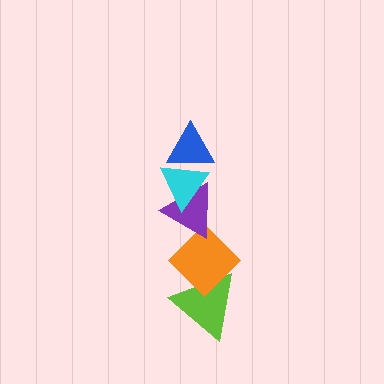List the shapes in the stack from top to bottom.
From top to bottom: the blue triangle, the cyan triangle, the purple triangle, the orange diamond, the lime triangle.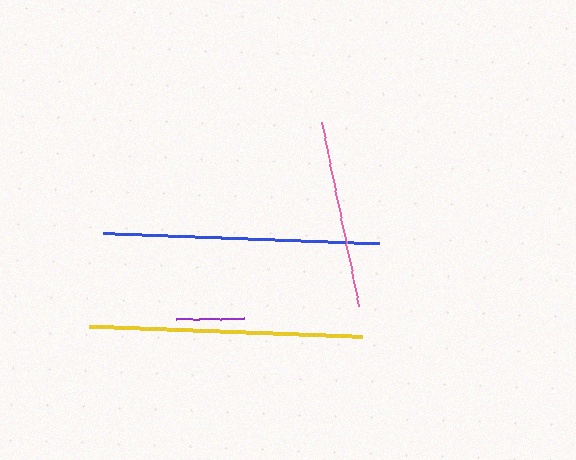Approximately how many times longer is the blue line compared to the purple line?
The blue line is approximately 4.1 times the length of the purple line.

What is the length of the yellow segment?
The yellow segment is approximately 273 pixels long.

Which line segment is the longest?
The blue line is the longest at approximately 276 pixels.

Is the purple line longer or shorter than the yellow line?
The yellow line is longer than the purple line.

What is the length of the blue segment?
The blue segment is approximately 276 pixels long.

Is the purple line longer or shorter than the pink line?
The pink line is longer than the purple line.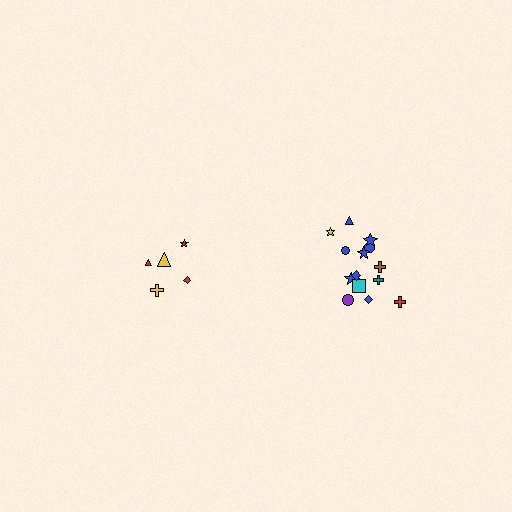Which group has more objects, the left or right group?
The right group.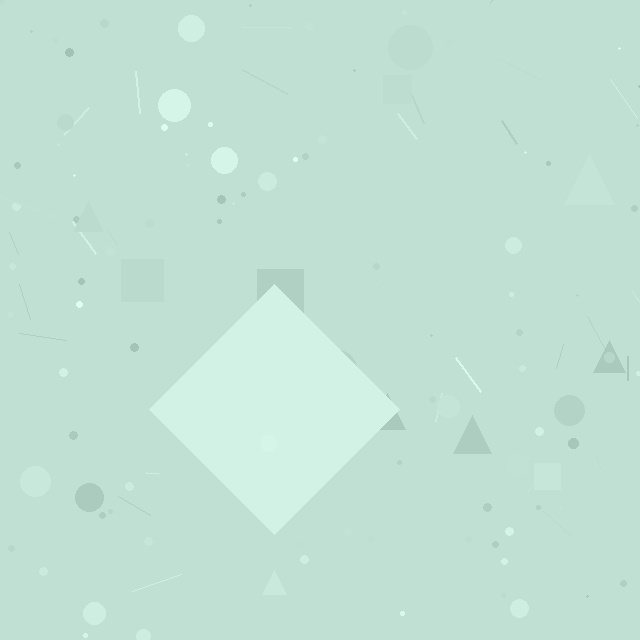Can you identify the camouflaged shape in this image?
The camouflaged shape is a diamond.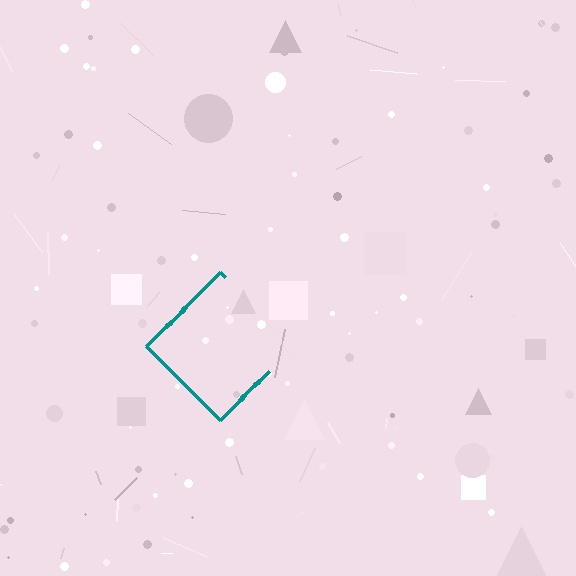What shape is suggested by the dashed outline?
The dashed outline suggests a diamond.